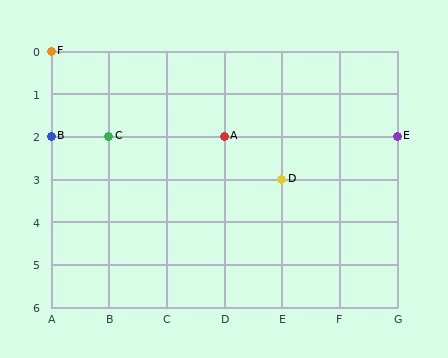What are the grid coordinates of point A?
Point A is at grid coordinates (D, 2).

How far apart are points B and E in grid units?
Points B and E are 6 columns apart.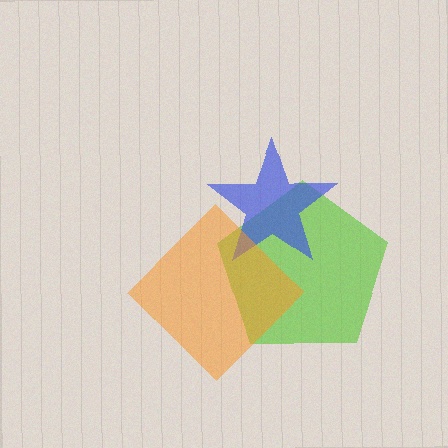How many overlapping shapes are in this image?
There are 3 overlapping shapes in the image.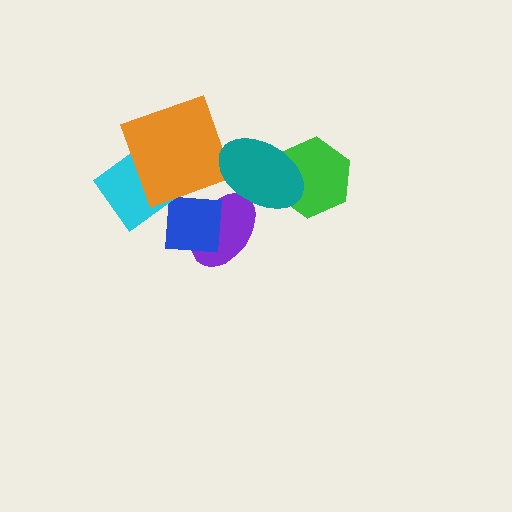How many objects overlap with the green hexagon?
1 object overlaps with the green hexagon.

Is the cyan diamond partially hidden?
Yes, it is partially covered by another shape.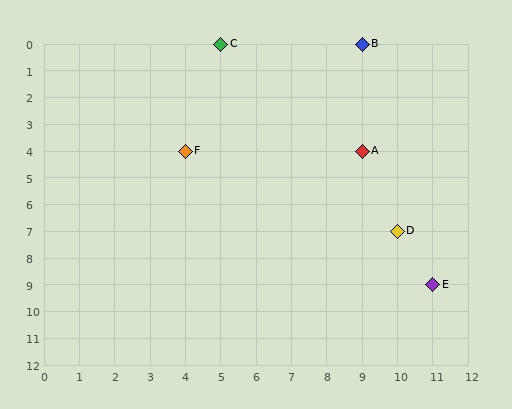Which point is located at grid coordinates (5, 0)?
Point C is at (5, 0).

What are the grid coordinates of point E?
Point E is at grid coordinates (11, 9).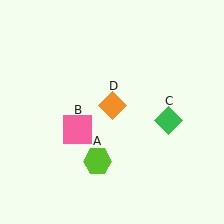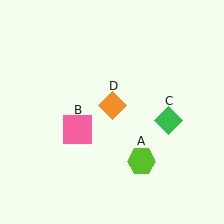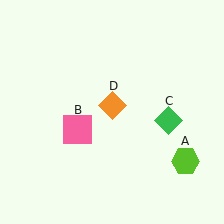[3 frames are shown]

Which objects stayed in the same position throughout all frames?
Pink square (object B) and green diamond (object C) and orange diamond (object D) remained stationary.